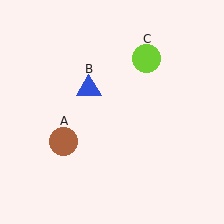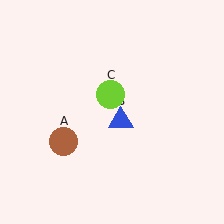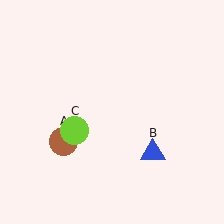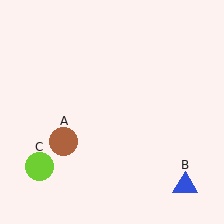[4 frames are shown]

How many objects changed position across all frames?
2 objects changed position: blue triangle (object B), lime circle (object C).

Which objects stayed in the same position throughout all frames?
Brown circle (object A) remained stationary.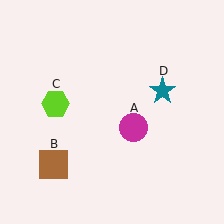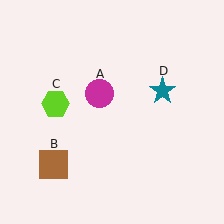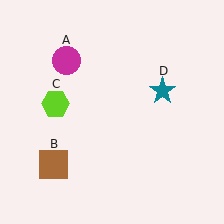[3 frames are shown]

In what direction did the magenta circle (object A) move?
The magenta circle (object A) moved up and to the left.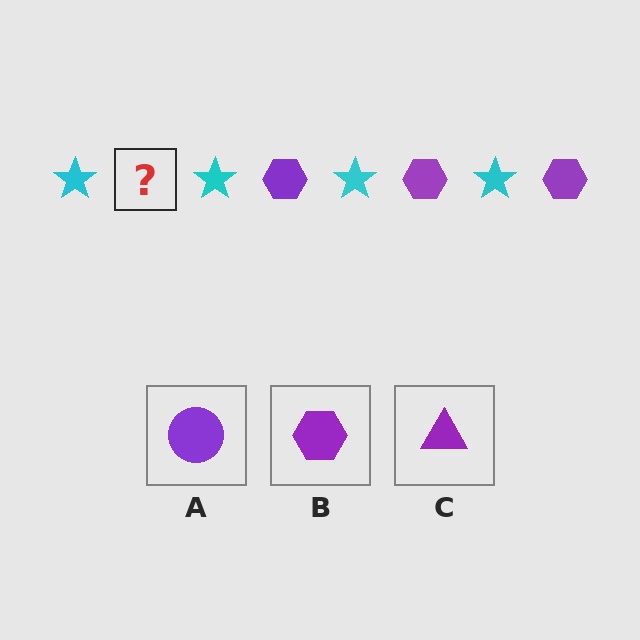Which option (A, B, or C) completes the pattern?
B.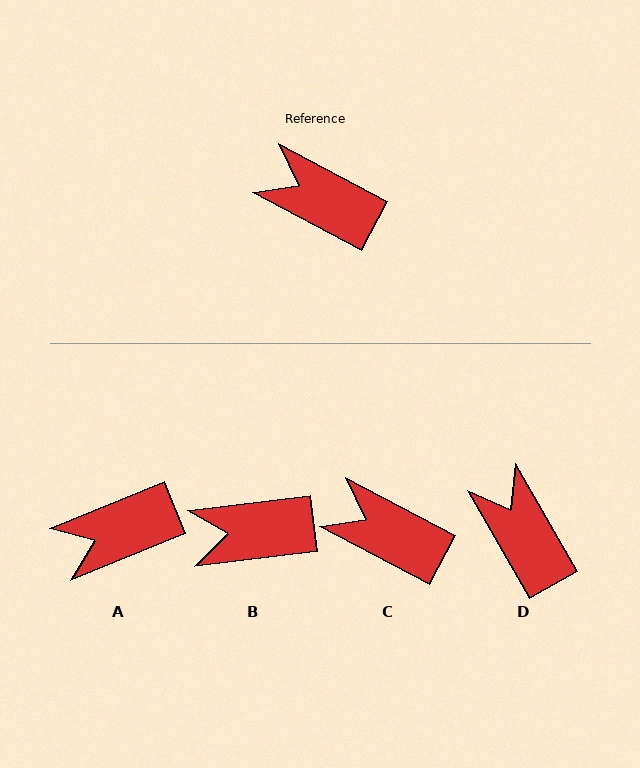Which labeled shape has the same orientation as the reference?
C.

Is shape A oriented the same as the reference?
No, it is off by about 50 degrees.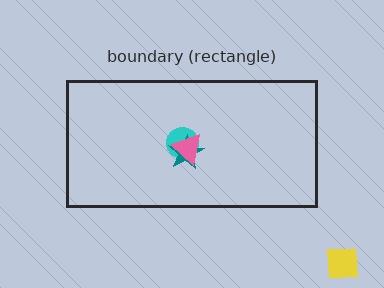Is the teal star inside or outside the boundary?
Inside.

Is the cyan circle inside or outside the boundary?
Inside.